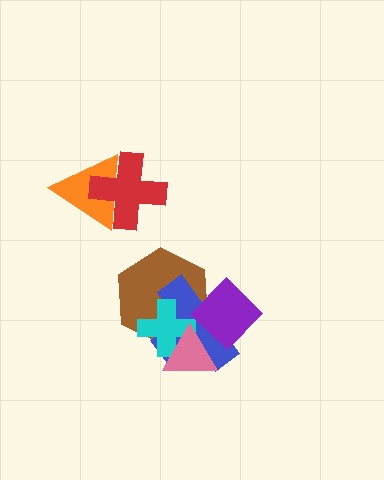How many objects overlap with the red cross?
1 object overlaps with the red cross.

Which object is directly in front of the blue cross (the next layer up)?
The cyan cross is directly in front of the blue cross.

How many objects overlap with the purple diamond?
2 objects overlap with the purple diamond.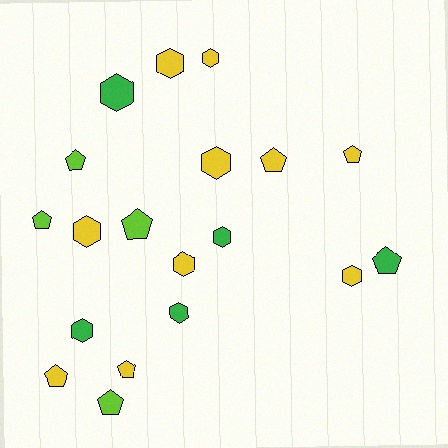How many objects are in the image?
There are 19 objects.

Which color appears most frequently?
Yellow, with 10 objects.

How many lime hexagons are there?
There are no lime hexagons.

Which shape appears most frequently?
Hexagon, with 10 objects.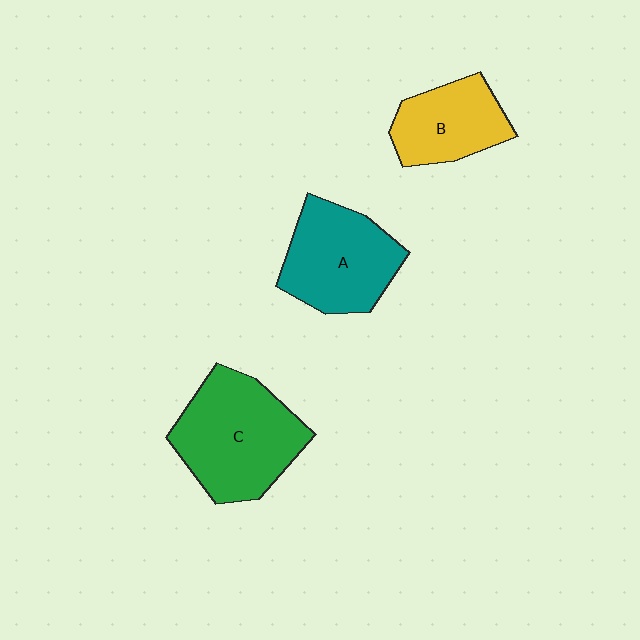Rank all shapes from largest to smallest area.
From largest to smallest: C (green), A (teal), B (yellow).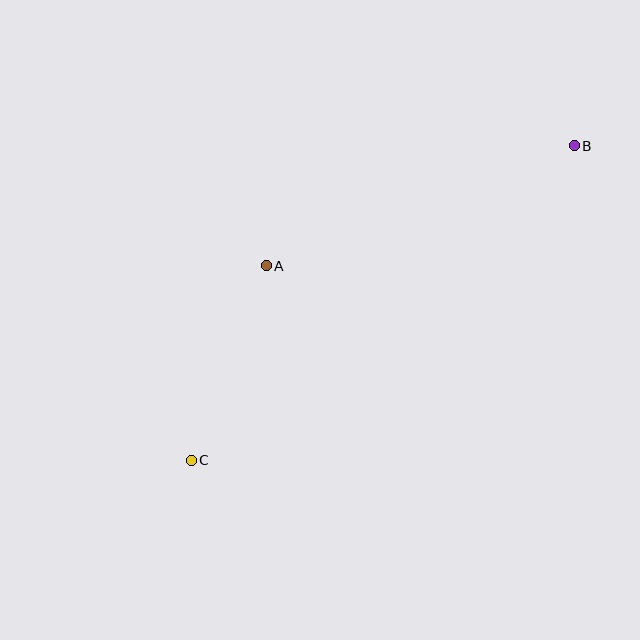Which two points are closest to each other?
Points A and C are closest to each other.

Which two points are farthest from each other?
Points B and C are farthest from each other.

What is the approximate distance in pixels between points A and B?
The distance between A and B is approximately 330 pixels.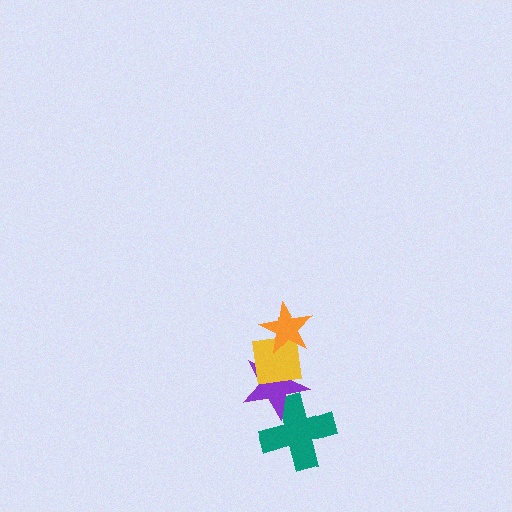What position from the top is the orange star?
The orange star is 1st from the top.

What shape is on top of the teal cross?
The purple star is on top of the teal cross.